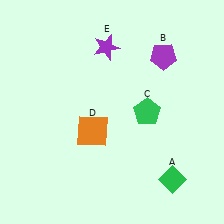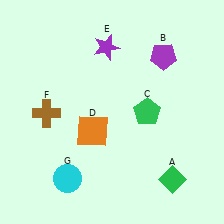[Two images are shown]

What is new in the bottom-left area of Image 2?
A cyan circle (G) was added in the bottom-left area of Image 2.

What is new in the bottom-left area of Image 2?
A brown cross (F) was added in the bottom-left area of Image 2.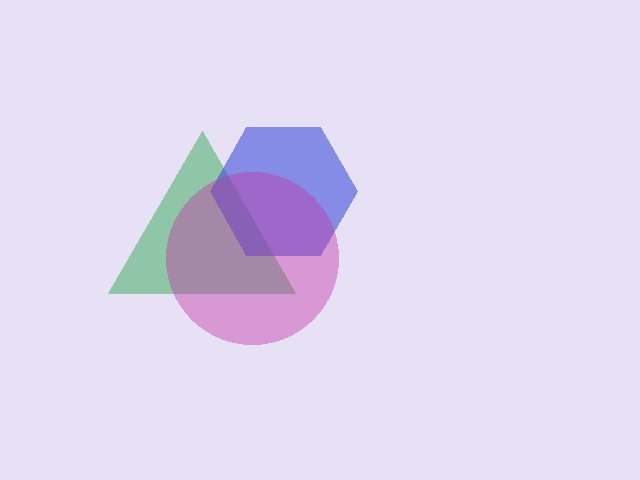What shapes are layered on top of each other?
The layered shapes are: a green triangle, a blue hexagon, a magenta circle.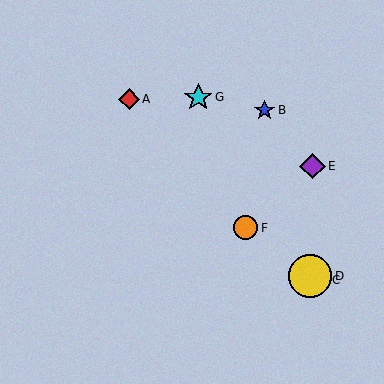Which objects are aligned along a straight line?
Objects C, D, F are aligned along a straight line.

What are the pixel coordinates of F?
Object F is at (246, 228).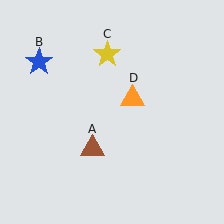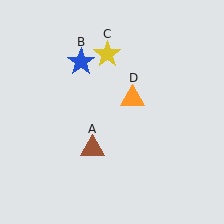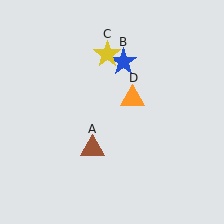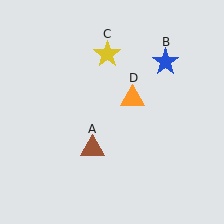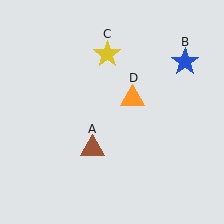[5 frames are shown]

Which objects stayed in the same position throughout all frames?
Brown triangle (object A) and yellow star (object C) and orange triangle (object D) remained stationary.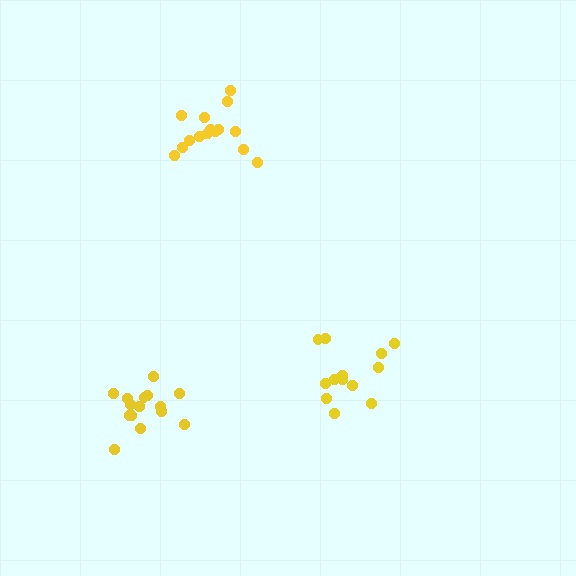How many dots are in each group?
Group 1: 13 dots, Group 2: 15 dots, Group 3: 15 dots (43 total).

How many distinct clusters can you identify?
There are 3 distinct clusters.